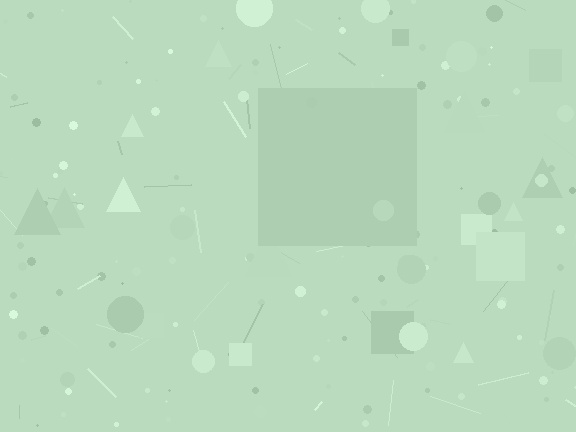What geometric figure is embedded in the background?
A square is embedded in the background.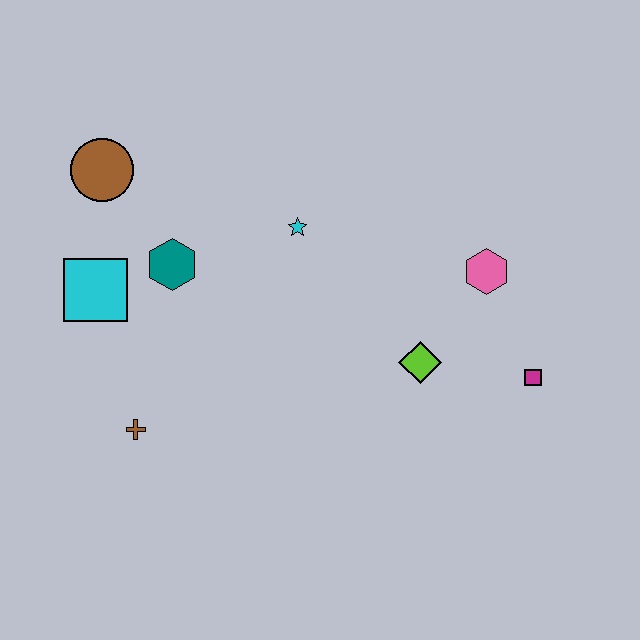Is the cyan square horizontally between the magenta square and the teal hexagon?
No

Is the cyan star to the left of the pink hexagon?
Yes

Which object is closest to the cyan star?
The teal hexagon is closest to the cyan star.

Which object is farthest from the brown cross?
The magenta square is farthest from the brown cross.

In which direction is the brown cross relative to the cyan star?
The brown cross is below the cyan star.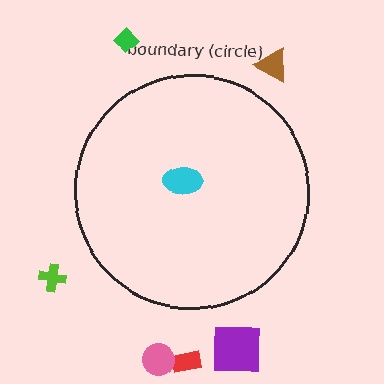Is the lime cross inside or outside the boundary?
Outside.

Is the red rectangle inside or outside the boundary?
Outside.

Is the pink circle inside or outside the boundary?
Outside.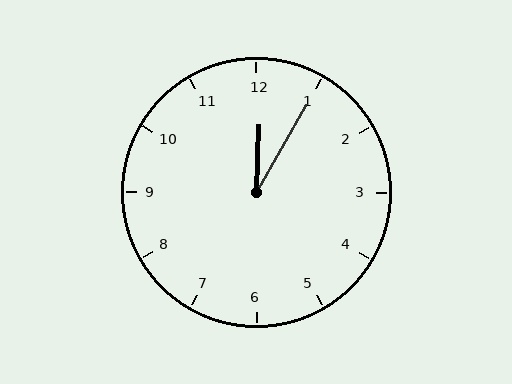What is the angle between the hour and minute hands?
Approximately 28 degrees.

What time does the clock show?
12:05.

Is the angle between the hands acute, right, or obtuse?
It is acute.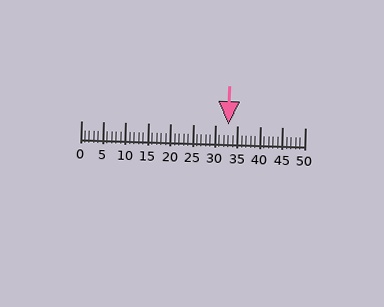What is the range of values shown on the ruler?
The ruler shows values from 0 to 50.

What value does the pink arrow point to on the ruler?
The pink arrow points to approximately 33.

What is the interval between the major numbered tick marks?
The major tick marks are spaced 5 units apart.